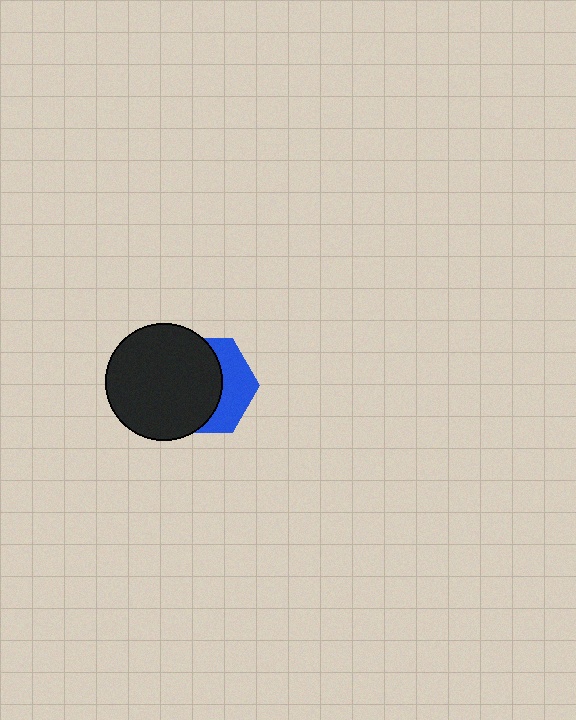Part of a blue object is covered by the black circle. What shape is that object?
It is a hexagon.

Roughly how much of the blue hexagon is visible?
A small part of it is visible (roughly 37%).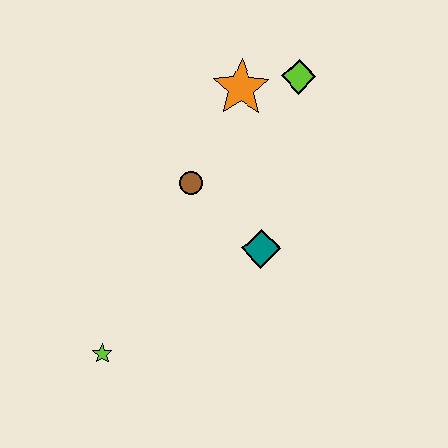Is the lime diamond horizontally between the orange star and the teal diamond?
No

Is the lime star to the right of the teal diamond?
No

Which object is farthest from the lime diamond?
The lime star is farthest from the lime diamond.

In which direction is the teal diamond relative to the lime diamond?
The teal diamond is below the lime diamond.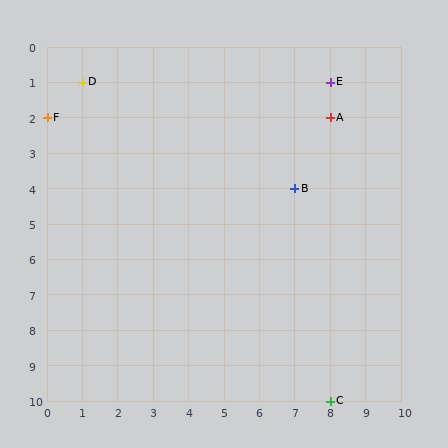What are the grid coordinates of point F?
Point F is at grid coordinates (0, 2).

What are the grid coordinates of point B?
Point B is at grid coordinates (7, 4).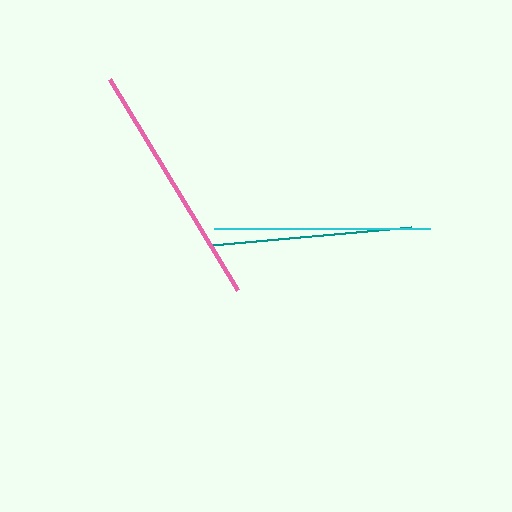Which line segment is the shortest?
The teal line is the shortest at approximately 200 pixels.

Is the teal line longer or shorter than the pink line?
The pink line is longer than the teal line.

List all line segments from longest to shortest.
From longest to shortest: pink, cyan, teal.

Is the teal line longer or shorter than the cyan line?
The cyan line is longer than the teal line.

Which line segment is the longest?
The pink line is the longest at approximately 247 pixels.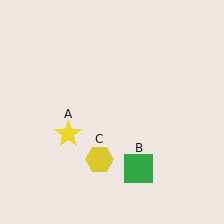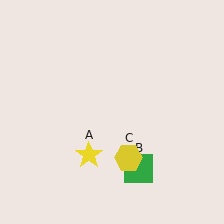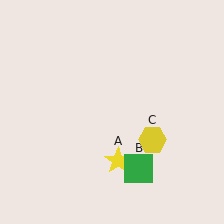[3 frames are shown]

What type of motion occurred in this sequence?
The yellow star (object A), yellow hexagon (object C) rotated counterclockwise around the center of the scene.